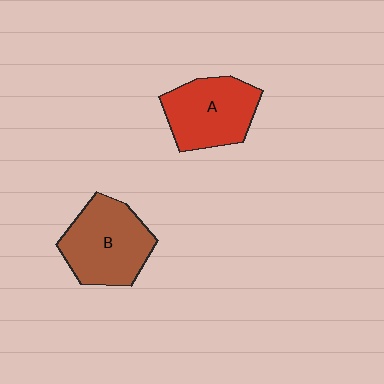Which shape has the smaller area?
Shape A (red).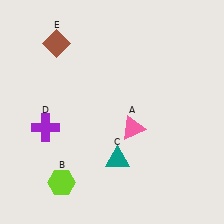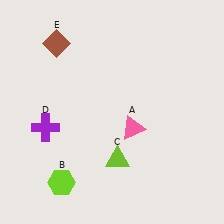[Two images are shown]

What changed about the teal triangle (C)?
In Image 1, C is teal. In Image 2, it changed to lime.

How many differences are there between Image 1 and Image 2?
There is 1 difference between the two images.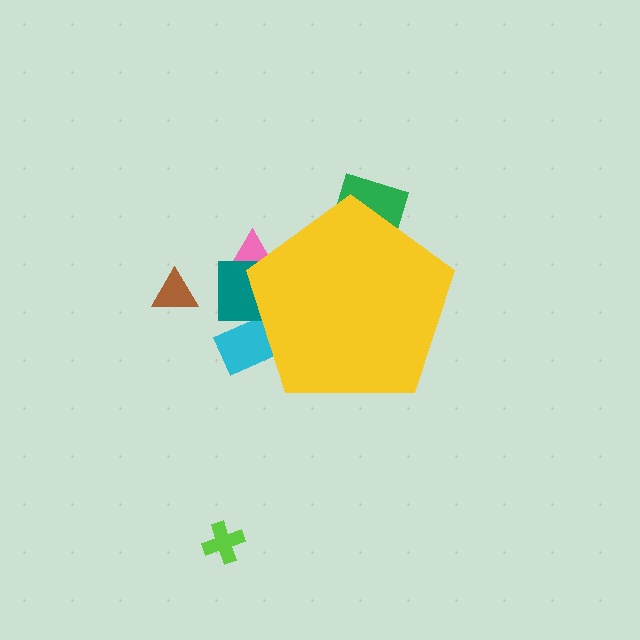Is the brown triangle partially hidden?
No, the brown triangle is fully visible.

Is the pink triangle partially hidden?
Yes, the pink triangle is partially hidden behind the yellow pentagon.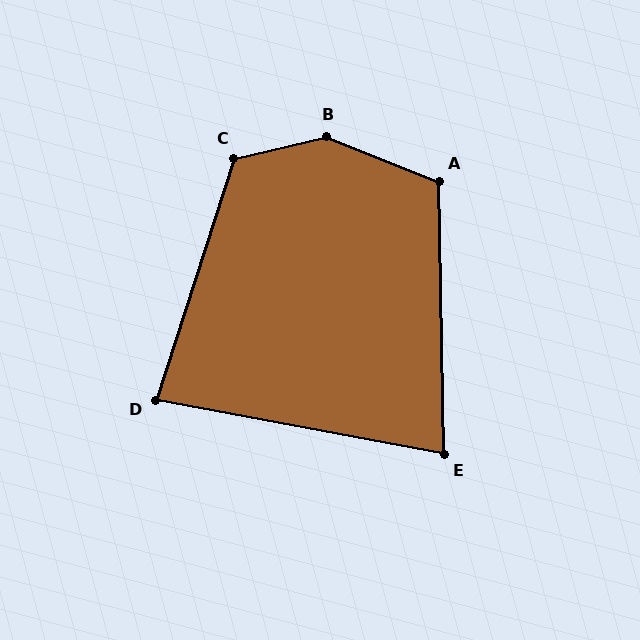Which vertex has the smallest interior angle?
E, at approximately 78 degrees.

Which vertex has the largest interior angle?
B, at approximately 146 degrees.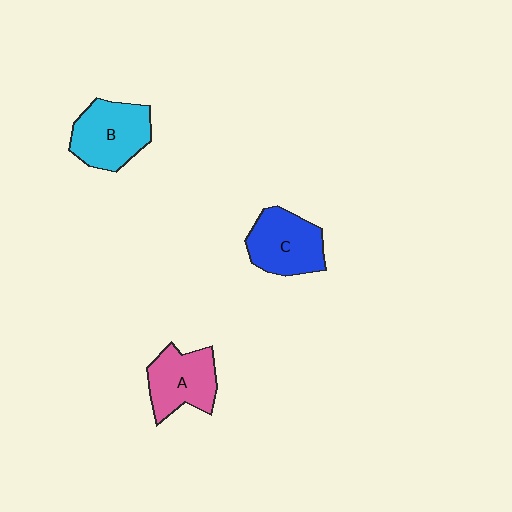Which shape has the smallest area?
Shape A (pink).